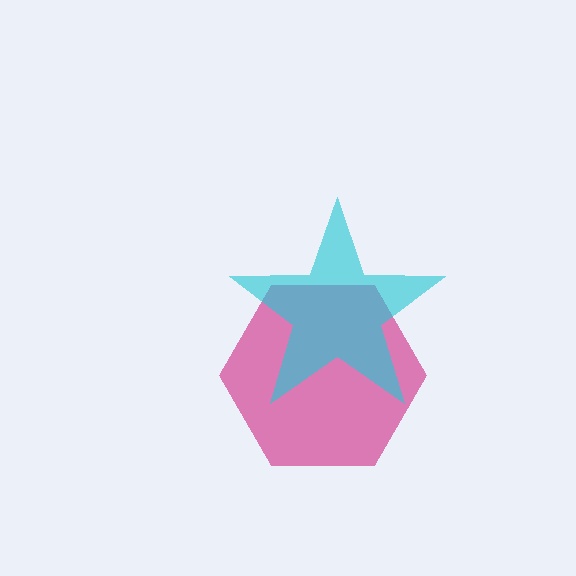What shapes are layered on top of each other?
The layered shapes are: a magenta hexagon, a cyan star.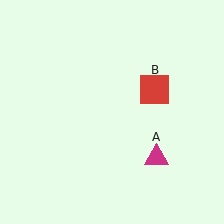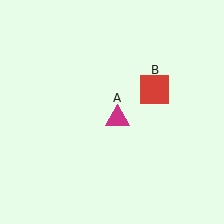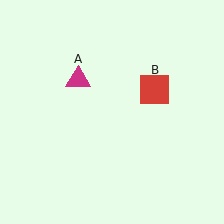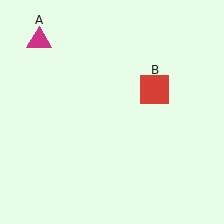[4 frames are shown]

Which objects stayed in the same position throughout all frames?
Red square (object B) remained stationary.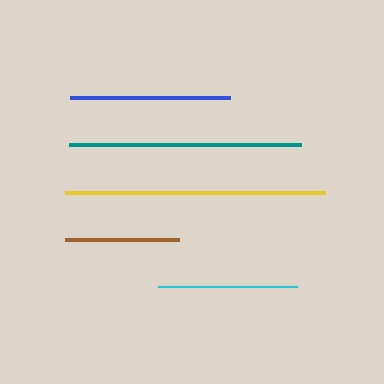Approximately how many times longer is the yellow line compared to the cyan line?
The yellow line is approximately 1.9 times the length of the cyan line.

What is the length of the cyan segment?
The cyan segment is approximately 140 pixels long.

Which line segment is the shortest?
The brown line is the shortest at approximately 114 pixels.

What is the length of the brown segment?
The brown segment is approximately 114 pixels long.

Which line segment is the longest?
The yellow line is the longest at approximately 260 pixels.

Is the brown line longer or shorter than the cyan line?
The cyan line is longer than the brown line.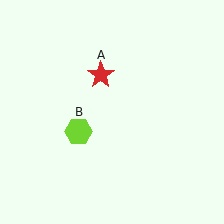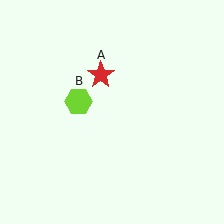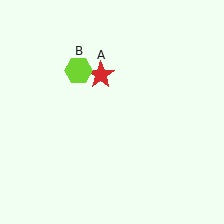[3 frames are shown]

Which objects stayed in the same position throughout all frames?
Red star (object A) remained stationary.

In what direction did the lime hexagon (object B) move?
The lime hexagon (object B) moved up.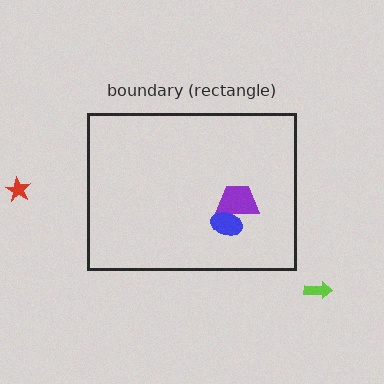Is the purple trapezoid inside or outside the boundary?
Inside.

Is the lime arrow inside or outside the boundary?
Outside.